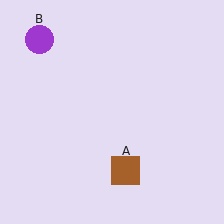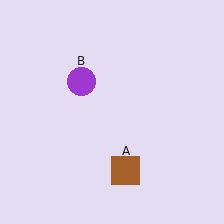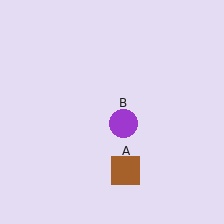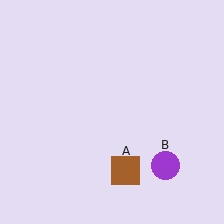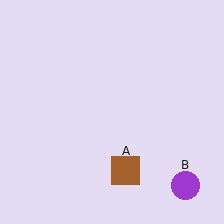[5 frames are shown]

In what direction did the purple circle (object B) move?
The purple circle (object B) moved down and to the right.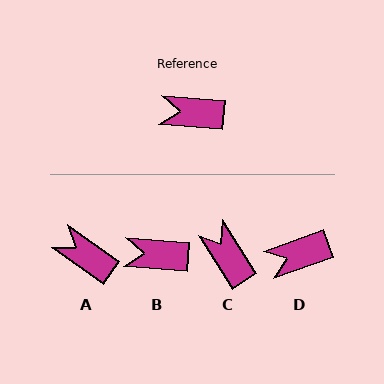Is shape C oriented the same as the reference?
No, it is off by about 53 degrees.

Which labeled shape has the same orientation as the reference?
B.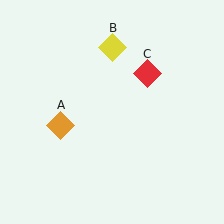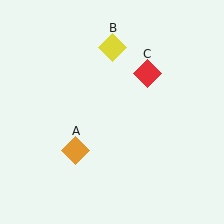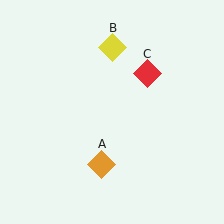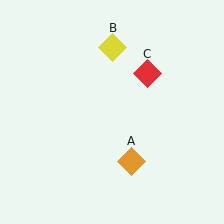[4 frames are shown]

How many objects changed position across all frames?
1 object changed position: orange diamond (object A).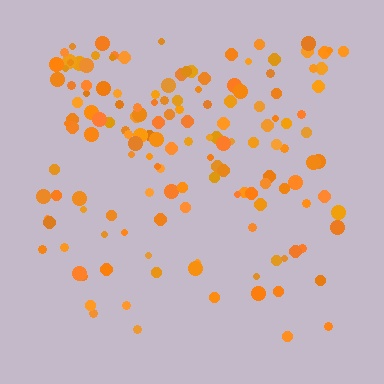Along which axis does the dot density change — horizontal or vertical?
Vertical.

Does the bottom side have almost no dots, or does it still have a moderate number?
Still a moderate number, just noticeably fewer than the top.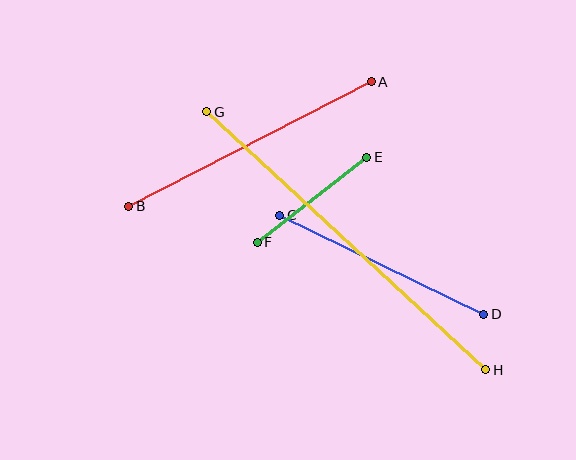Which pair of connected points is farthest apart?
Points G and H are farthest apart.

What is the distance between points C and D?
The distance is approximately 227 pixels.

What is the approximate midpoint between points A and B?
The midpoint is at approximately (250, 144) pixels.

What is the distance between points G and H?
The distance is approximately 380 pixels.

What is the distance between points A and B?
The distance is approximately 273 pixels.